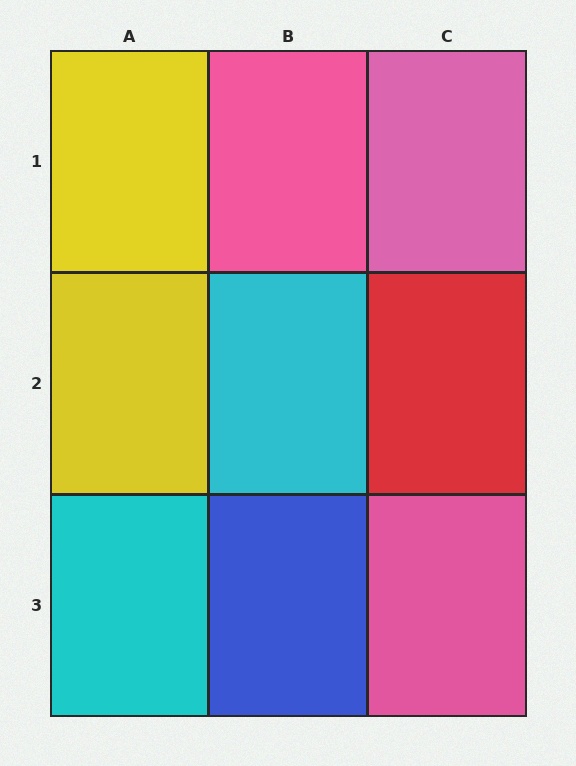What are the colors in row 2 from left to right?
Yellow, cyan, red.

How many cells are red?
1 cell is red.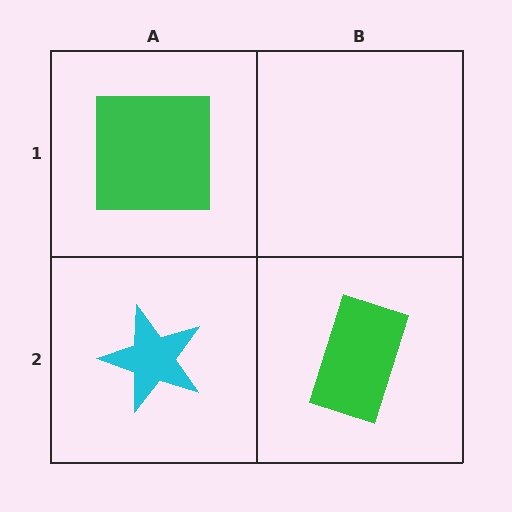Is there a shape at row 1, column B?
No, that cell is empty.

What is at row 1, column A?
A green square.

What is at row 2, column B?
A green rectangle.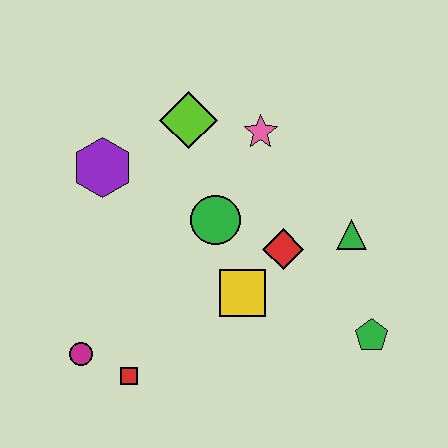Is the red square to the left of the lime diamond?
Yes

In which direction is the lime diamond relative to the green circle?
The lime diamond is above the green circle.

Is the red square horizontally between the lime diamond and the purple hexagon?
Yes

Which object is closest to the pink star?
The lime diamond is closest to the pink star.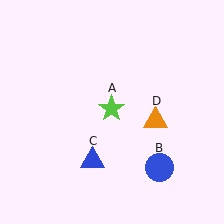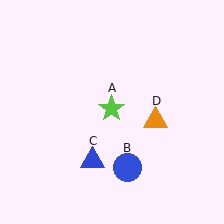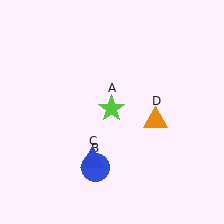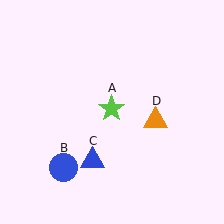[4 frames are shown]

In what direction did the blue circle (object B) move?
The blue circle (object B) moved left.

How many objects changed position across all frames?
1 object changed position: blue circle (object B).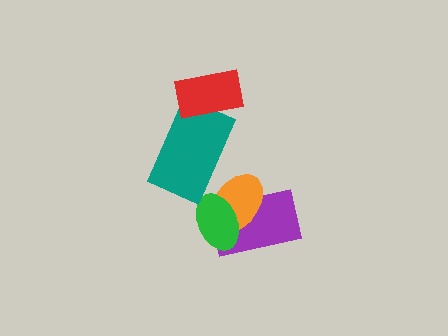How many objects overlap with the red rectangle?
1 object overlaps with the red rectangle.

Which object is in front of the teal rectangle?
The red rectangle is in front of the teal rectangle.